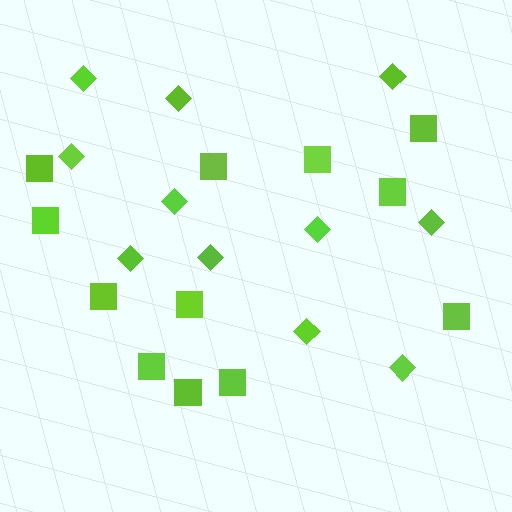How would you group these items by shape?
There are 2 groups: one group of diamonds (11) and one group of squares (12).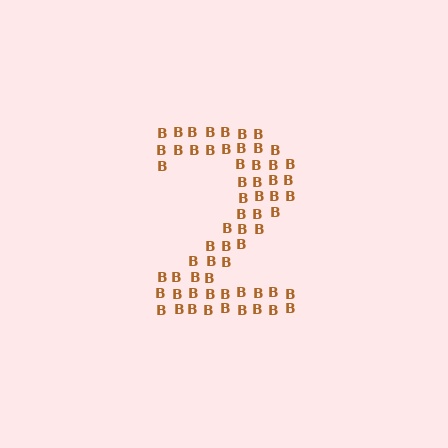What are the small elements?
The small elements are letter B's.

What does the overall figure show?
The overall figure shows the digit 2.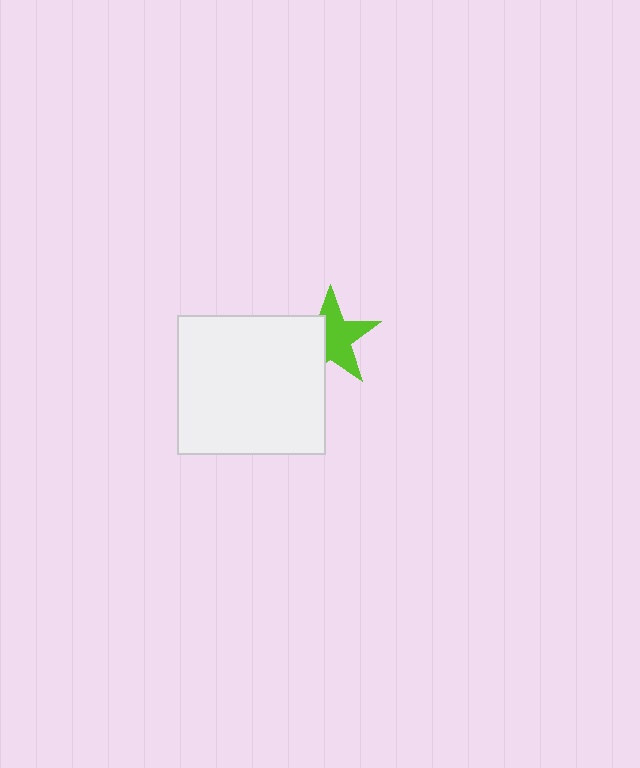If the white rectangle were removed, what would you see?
You would see the complete lime star.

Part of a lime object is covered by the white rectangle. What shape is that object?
It is a star.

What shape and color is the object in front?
The object in front is a white rectangle.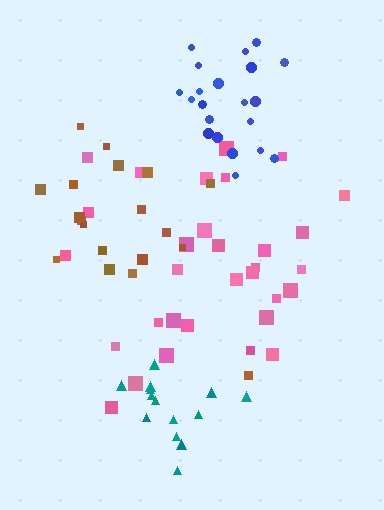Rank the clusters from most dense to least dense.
blue, teal, pink, brown.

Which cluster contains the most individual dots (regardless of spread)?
Pink (31).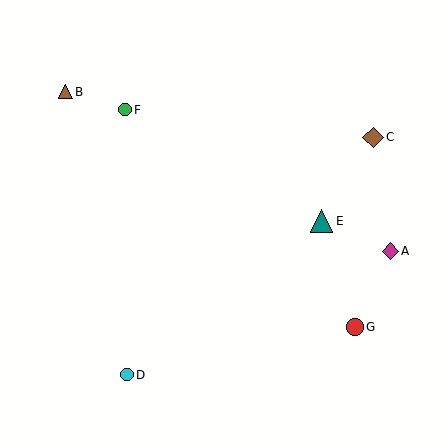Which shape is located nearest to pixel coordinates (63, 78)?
The brown triangle (labeled B) at (65, 92) is nearest to that location.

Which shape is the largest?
The teal triangle (labeled E) is the largest.